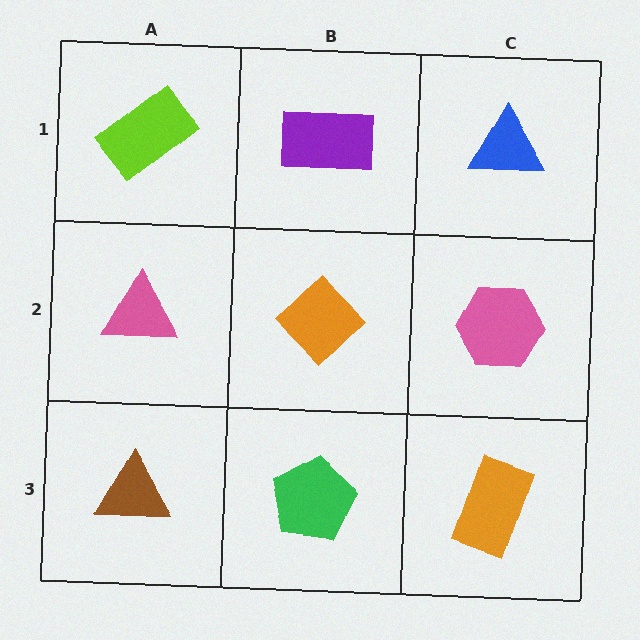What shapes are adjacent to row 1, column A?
A pink triangle (row 2, column A), a purple rectangle (row 1, column B).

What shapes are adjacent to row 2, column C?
A blue triangle (row 1, column C), an orange rectangle (row 3, column C), an orange diamond (row 2, column B).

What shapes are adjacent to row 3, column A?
A pink triangle (row 2, column A), a green pentagon (row 3, column B).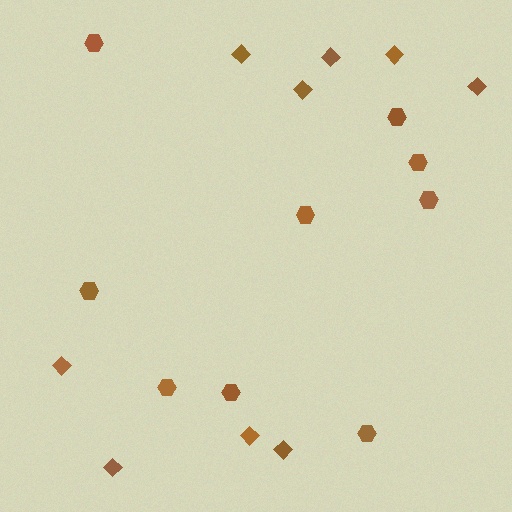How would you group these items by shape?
There are 2 groups: one group of diamonds (9) and one group of hexagons (9).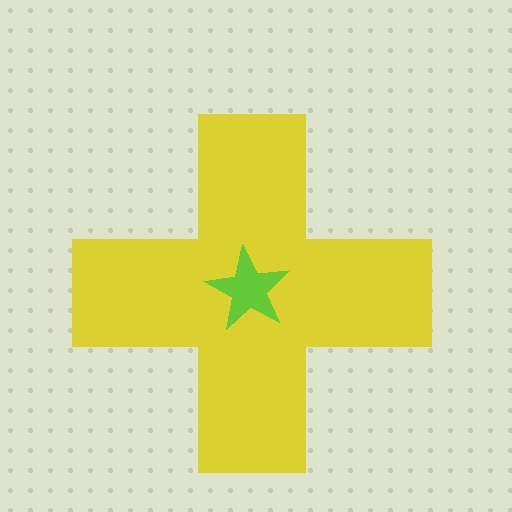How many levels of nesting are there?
2.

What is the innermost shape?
The lime star.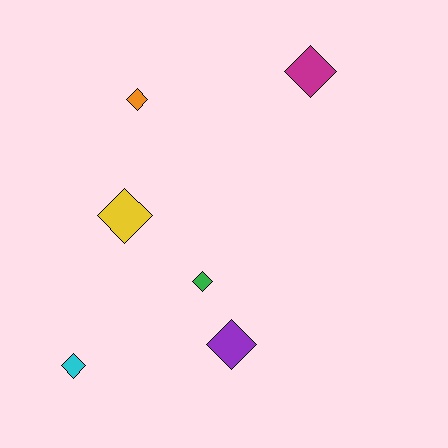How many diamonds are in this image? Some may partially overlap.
There are 6 diamonds.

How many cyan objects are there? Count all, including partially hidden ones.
There is 1 cyan object.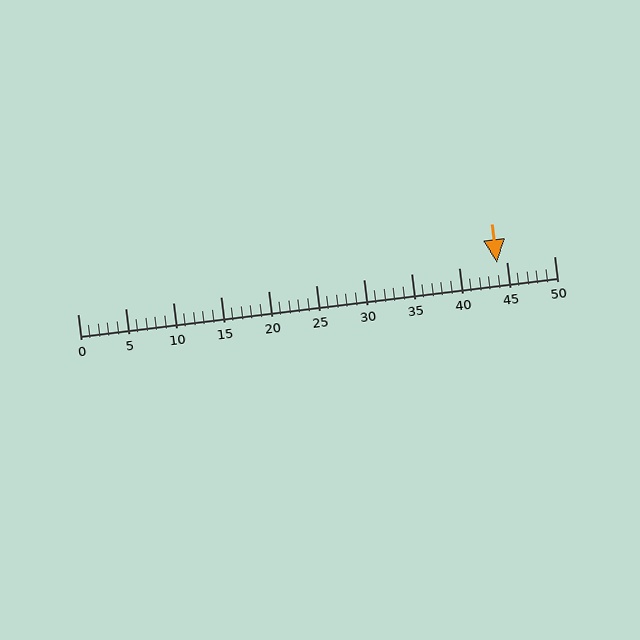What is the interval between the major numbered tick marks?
The major tick marks are spaced 5 units apart.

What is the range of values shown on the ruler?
The ruler shows values from 0 to 50.